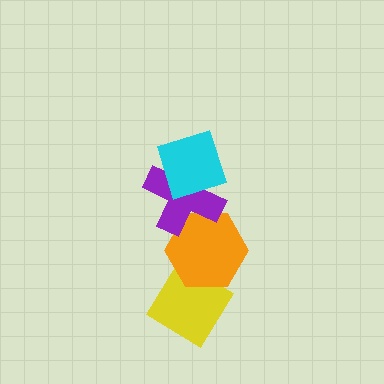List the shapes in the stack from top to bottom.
From top to bottom: the cyan diamond, the purple cross, the orange hexagon, the yellow diamond.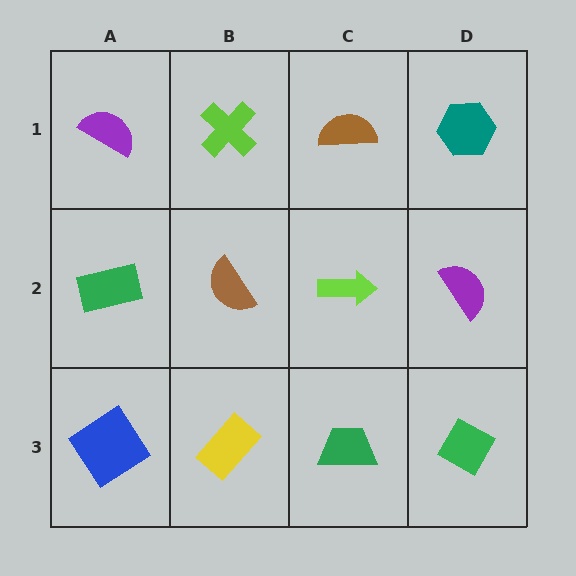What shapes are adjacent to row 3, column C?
A lime arrow (row 2, column C), a yellow rectangle (row 3, column B), a green diamond (row 3, column D).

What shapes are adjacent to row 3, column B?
A brown semicircle (row 2, column B), a blue diamond (row 3, column A), a green trapezoid (row 3, column C).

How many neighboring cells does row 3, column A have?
2.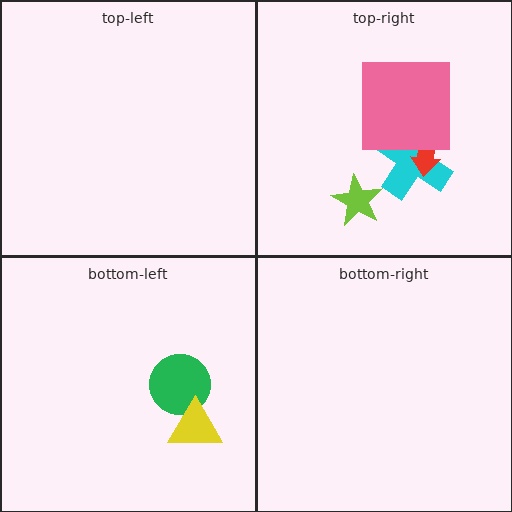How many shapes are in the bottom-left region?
2.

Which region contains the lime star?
The top-right region.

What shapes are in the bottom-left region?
The green circle, the yellow triangle.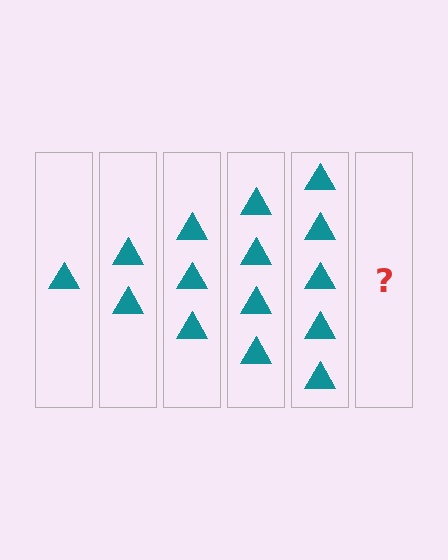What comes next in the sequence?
The next element should be 6 triangles.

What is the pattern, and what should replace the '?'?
The pattern is that each step adds one more triangle. The '?' should be 6 triangles.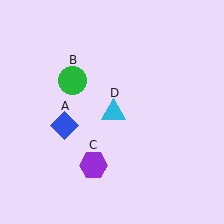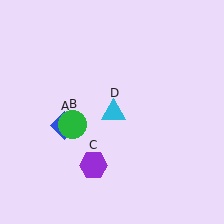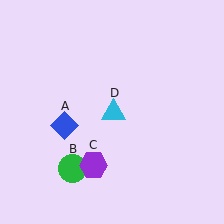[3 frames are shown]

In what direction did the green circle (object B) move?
The green circle (object B) moved down.